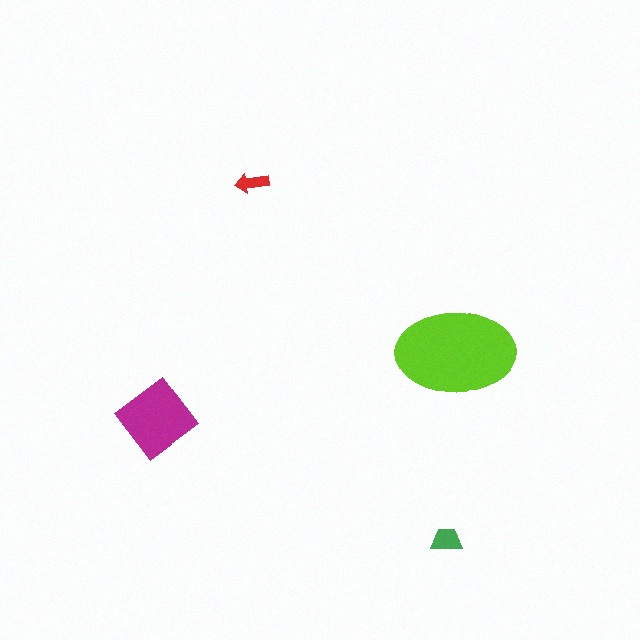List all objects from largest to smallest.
The lime ellipse, the magenta diamond, the green trapezoid, the red arrow.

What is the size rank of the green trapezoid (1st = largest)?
3rd.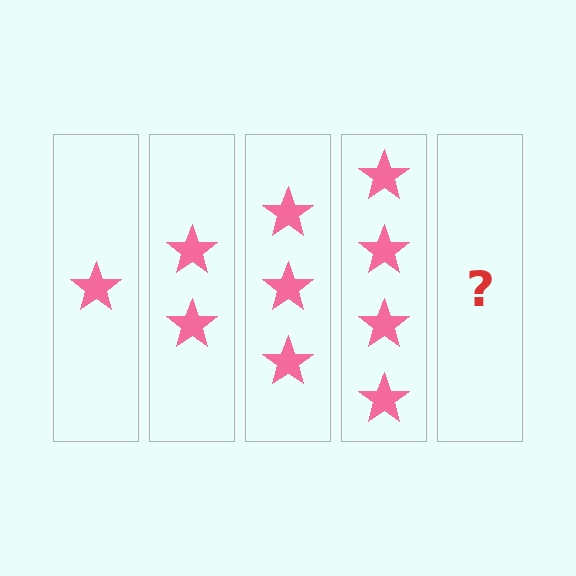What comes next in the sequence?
The next element should be 5 stars.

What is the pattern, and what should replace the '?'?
The pattern is that each step adds one more star. The '?' should be 5 stars.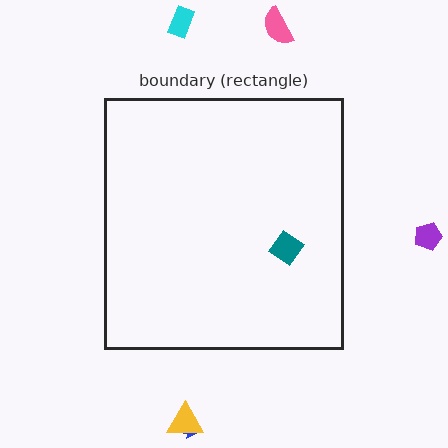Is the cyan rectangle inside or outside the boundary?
Outside.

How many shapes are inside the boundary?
1 inside, 5 outside.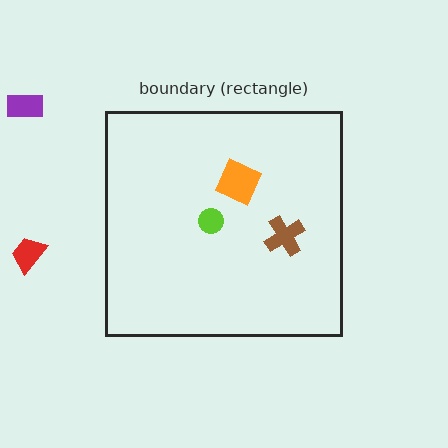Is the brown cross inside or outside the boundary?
Inside.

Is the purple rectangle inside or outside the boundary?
Outside.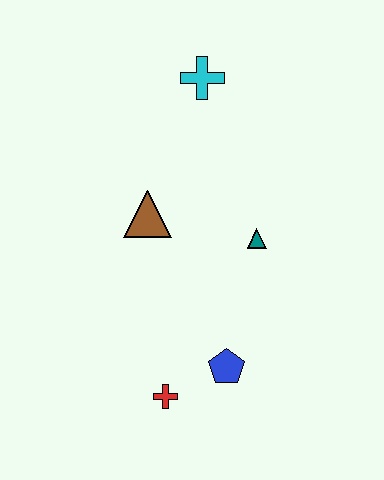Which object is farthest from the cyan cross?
The red cross is farthest from the cyan cross.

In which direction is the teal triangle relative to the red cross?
The teal triangle is above the red cross.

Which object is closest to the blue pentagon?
The red cross is closest to the blue pentagon.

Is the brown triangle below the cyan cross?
Yes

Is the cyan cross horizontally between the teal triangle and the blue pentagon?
No